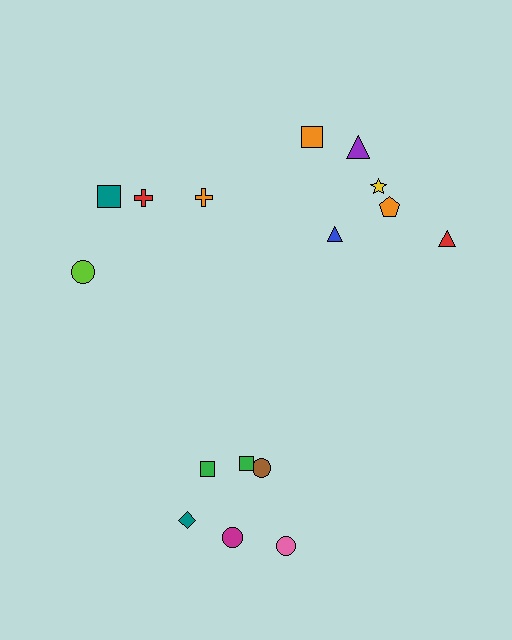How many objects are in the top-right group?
There are 6 objects.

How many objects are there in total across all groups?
There are 16 objects.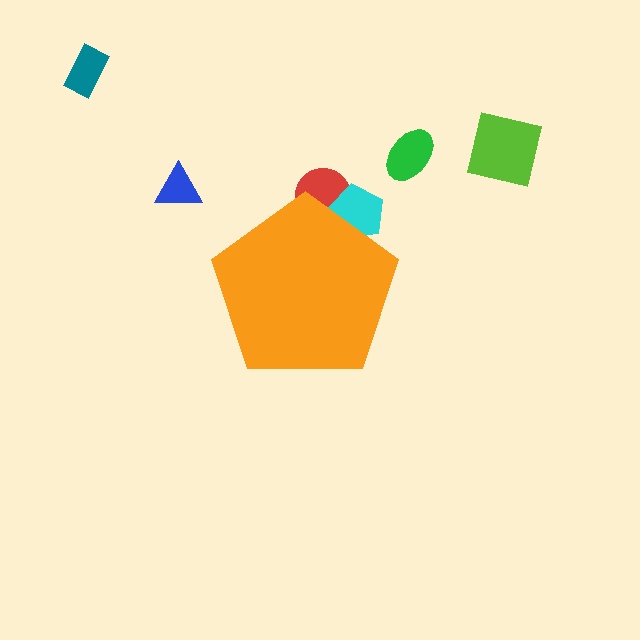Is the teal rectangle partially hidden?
No, the teal rectangle is fully visible.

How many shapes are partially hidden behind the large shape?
2 shapes are partially hidden.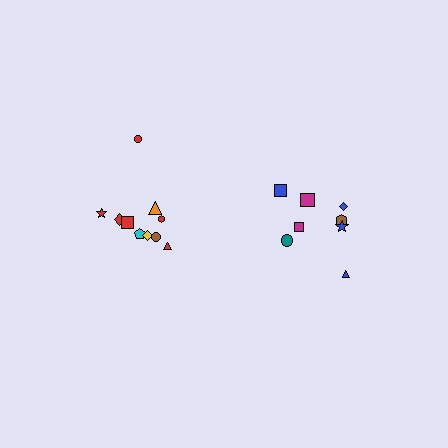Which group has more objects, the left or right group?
The left group.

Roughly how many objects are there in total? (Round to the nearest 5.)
Roughly 20 objects in total.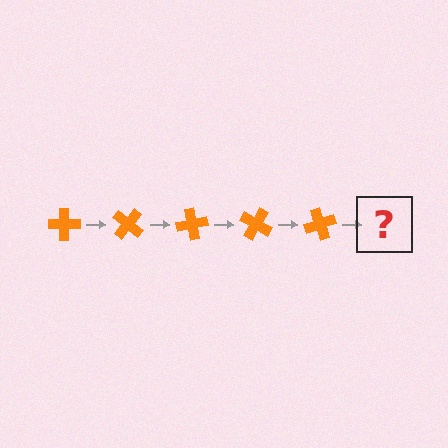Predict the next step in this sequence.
The next step is an orange cross rotated 200 degrees.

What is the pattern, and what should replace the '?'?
The pattern is that the cross rotates 40 degrees each step. The '?' should be an orange cross rotated 200 degrees.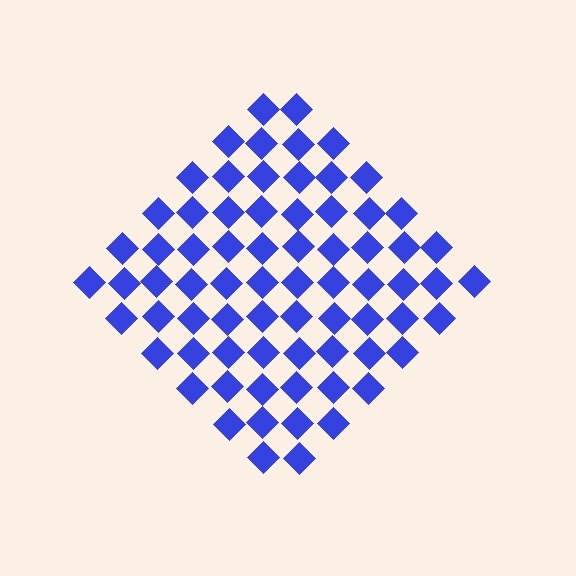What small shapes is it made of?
It is made of small diamonds.